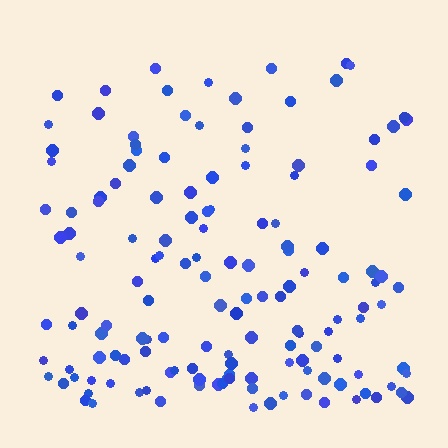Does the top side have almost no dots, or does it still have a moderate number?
Still a moderate number, just noticeably fewer than the bottom.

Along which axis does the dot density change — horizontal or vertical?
Vertical.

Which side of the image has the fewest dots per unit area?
The top.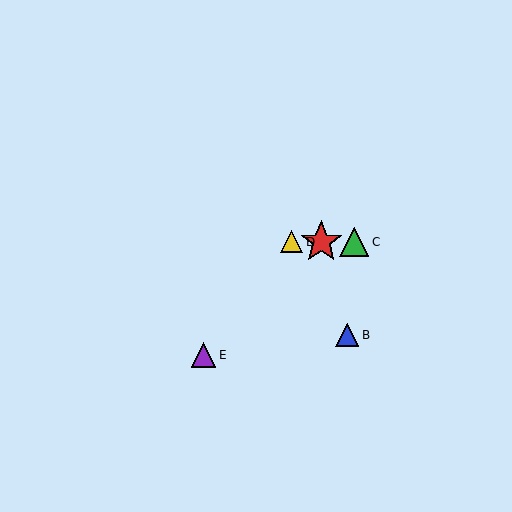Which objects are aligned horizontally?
Objects A, C, D are aligned horizontally.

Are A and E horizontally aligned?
No, A is at y≈242 and E is at y≈355.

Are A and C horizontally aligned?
Yes, both are at y≈242.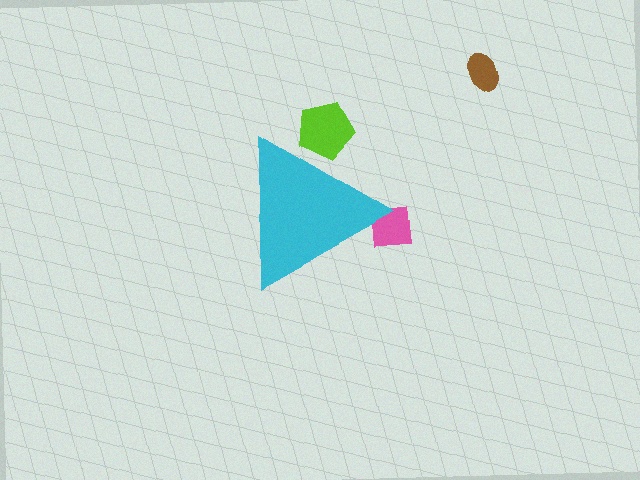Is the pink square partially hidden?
Yes, the pink square is partially hidden behind the cyan triangle.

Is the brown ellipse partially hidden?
No, the brown ellipse is fully visible.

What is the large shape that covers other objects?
A cyan triangle.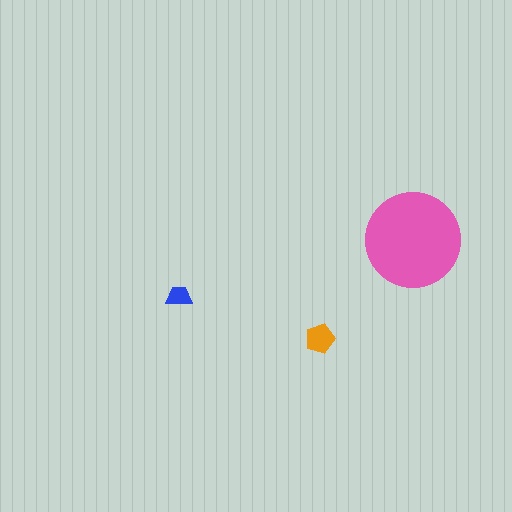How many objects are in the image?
There are 3 objects in the image.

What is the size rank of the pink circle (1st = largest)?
1st.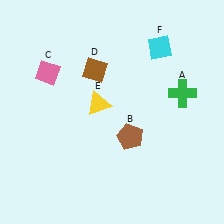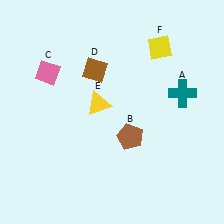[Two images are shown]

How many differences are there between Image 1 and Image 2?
There are 2 differences between the two images.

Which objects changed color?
A changed from green to teal. F changed from cyan to yellow.